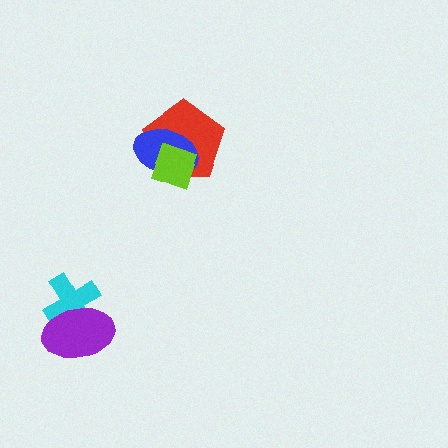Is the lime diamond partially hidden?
No, no other shape covers it.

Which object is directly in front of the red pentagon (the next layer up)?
The blue ellipse is directly in front of the red pentagon.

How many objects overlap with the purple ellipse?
1 object overlaps with the purple ellipse.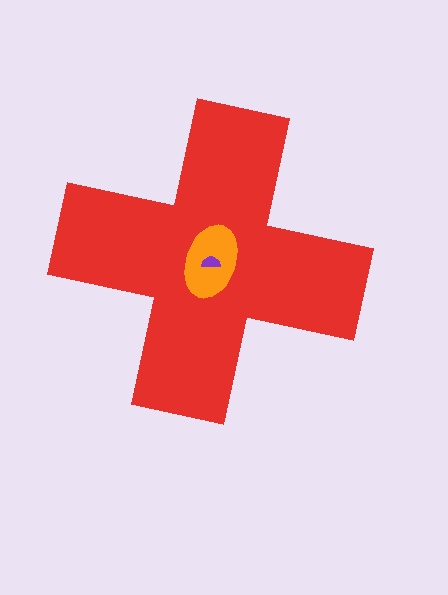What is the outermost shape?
The red cross.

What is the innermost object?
The purple semicircle.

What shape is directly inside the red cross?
The orange ellipse.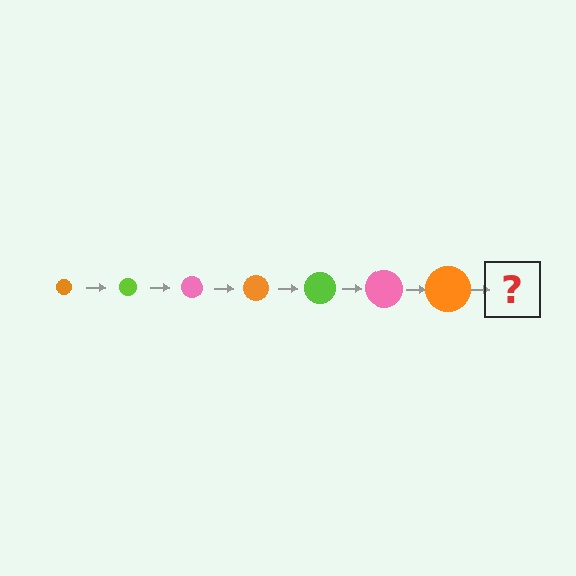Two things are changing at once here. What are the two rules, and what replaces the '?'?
The two rules are that the circle grows larger each step and the color cycles through orange, lime, and pink. The '?' should be a lime circle, larger than the previous one.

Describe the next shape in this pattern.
It should be a lime circle, larger than the previous one.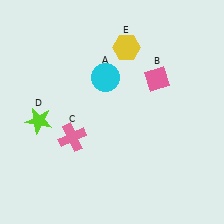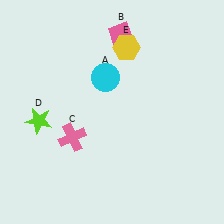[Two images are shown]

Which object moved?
The pink diamond (B) moved up.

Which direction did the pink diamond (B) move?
The pink diamond (B) moved up.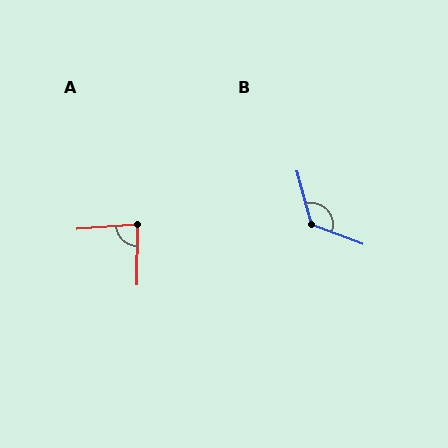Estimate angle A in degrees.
Approximately 85 degrees.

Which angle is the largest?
B, at approximately 126 degrees.